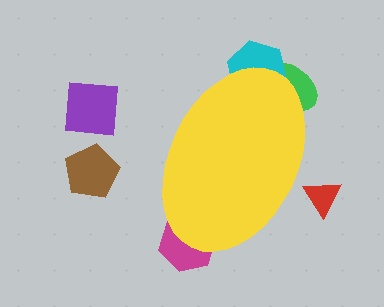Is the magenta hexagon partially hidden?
Yes, the magenta hexagon is partially hidden behind the yellow ellipse.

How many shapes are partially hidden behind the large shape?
4 shapes are partially hidden.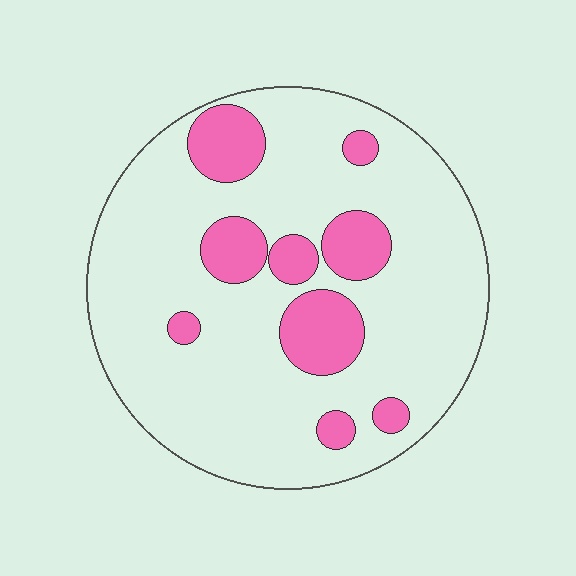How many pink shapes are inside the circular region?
9.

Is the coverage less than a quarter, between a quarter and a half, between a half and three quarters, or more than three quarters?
Less than a quarter.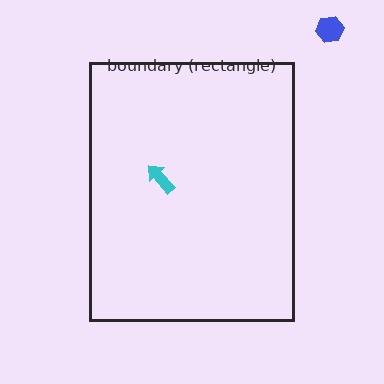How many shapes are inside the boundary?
1 inside, 1 outside.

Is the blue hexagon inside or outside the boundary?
Outside.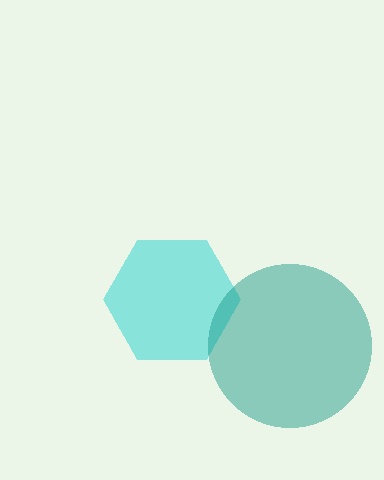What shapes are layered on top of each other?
The layered shapes are: a cyan hexagon, a teal circle.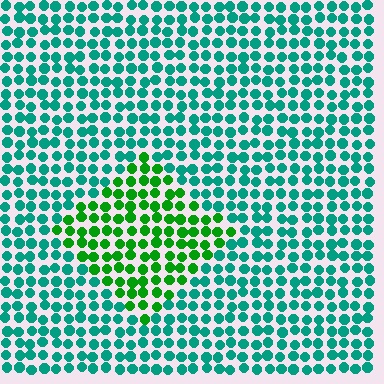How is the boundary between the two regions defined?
The boundary is defined purely by a slight shift in hue (about 46 degrees). Spacing, size, and orientation are identical on both sides.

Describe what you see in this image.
The image is filled with small teal elements in a uniform arrangement. A diamond-shaped region is visible where the elements are tinted to a slightly different hue, forming a subtle color boundary.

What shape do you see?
I see a diamond.